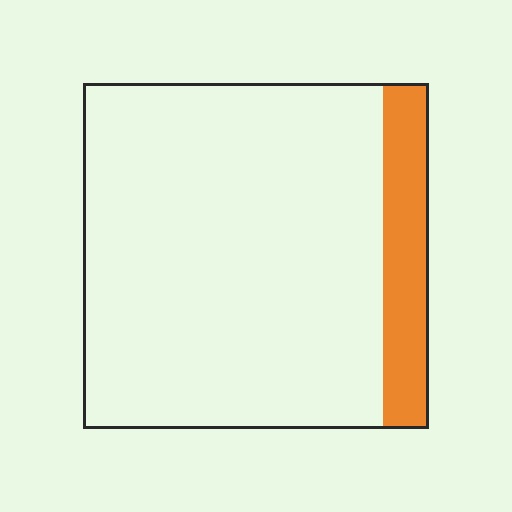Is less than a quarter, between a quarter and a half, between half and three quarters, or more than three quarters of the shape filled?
Less than a quarter.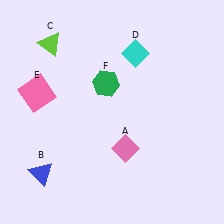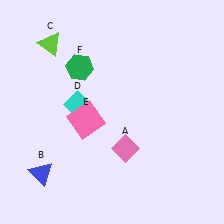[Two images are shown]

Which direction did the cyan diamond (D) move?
The cyan diamond (D) moved left.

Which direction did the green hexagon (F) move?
The green hexagon (F) moved left.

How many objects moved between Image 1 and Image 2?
3 objects moved between the two images.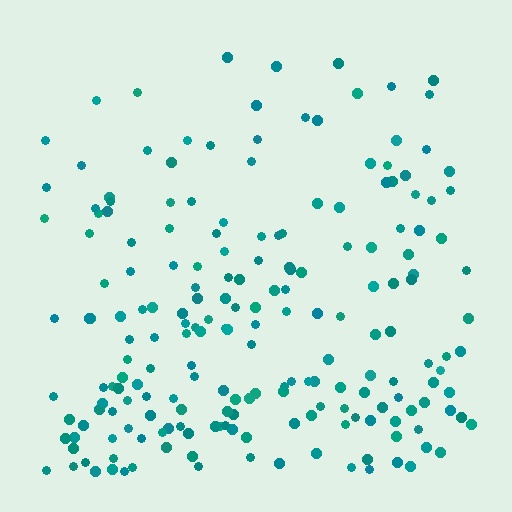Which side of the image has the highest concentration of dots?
The bottom.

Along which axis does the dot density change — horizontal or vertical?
Vertical.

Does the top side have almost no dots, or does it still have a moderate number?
Still a moderate number, just noticeably fewer than the bottom.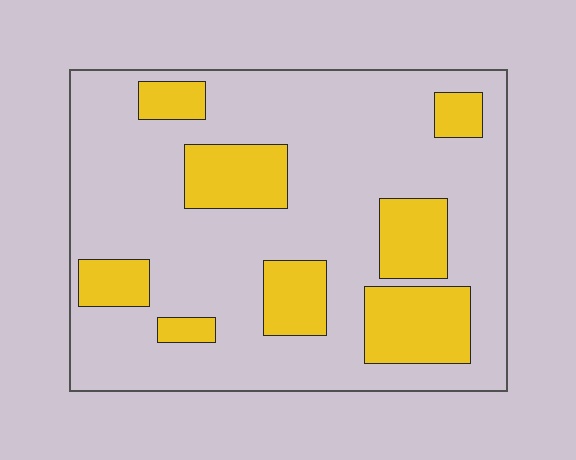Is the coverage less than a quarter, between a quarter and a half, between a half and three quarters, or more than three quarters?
Between a quarter and a half.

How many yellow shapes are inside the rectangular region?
8.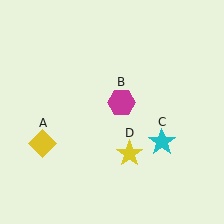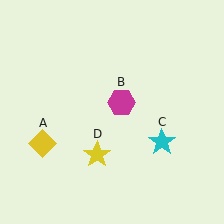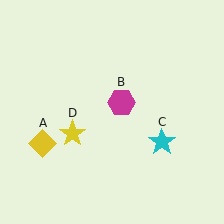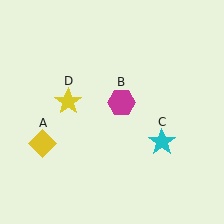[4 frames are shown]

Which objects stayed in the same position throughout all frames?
Yellow diamond (object A) and magenta hexagon (object B) and cyan star (object C) remained stationary.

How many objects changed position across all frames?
1 object changed position: yellow star (object D).